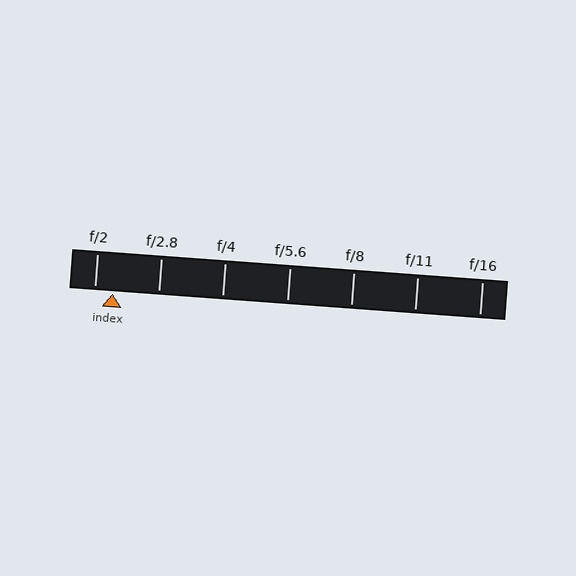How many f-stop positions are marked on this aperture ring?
There are 7 f-stop positions marked.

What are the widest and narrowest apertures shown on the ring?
The widest aperture shown is f/2 and the narrowest is f/16.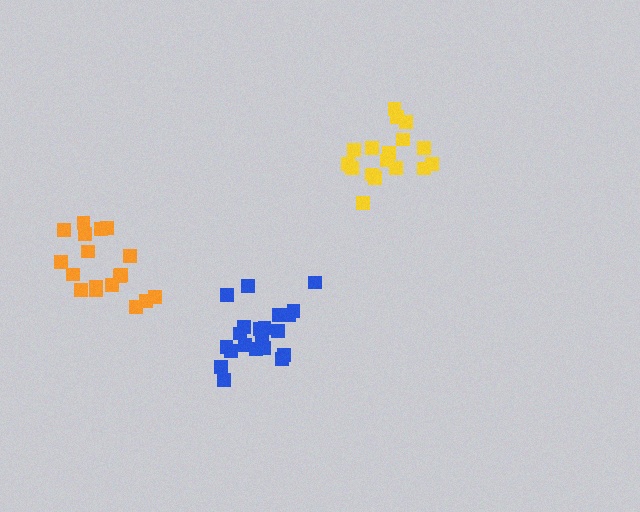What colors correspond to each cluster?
The clusters are colored: blue, yellow, orange.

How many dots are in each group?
Group 1: 21 dots, Group 2: 17 dots, Group 3: 18 dots (56 total).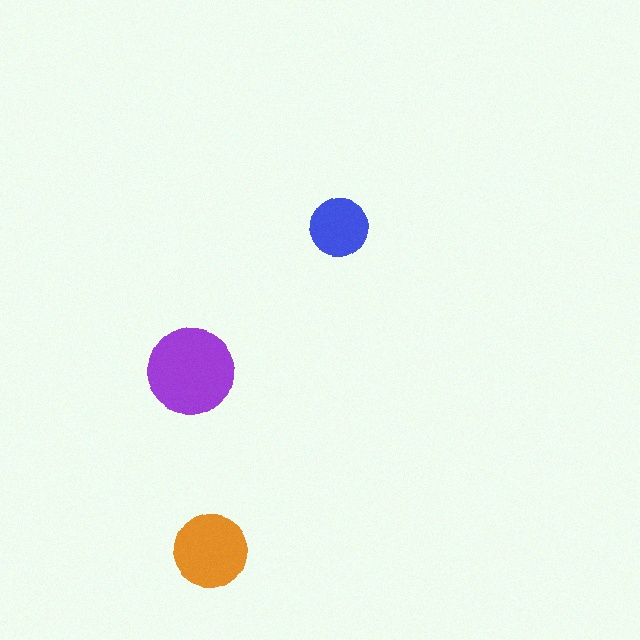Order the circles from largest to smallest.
the purple one, the orange one, the blue one.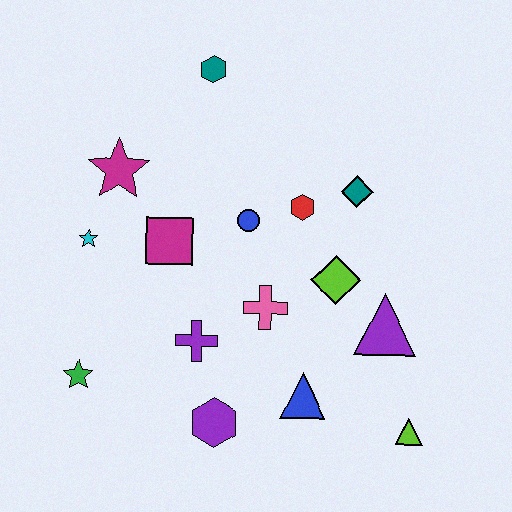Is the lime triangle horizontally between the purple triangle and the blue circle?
No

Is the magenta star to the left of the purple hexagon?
Yes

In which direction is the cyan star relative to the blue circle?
The cyan star is to the left of the blue circle.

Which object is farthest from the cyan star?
The lime triangle is farthest from the cyan star.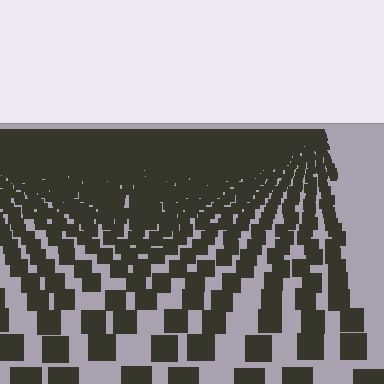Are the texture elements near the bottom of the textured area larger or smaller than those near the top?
Larger. Near the bottom, elements are closer to the viewer and appear at a bigger on-screen size.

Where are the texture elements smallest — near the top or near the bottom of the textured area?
Near the top.